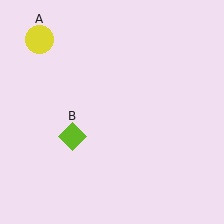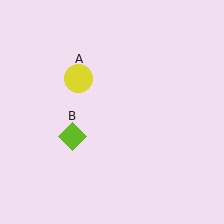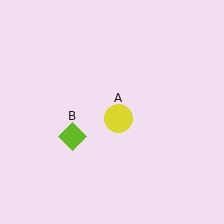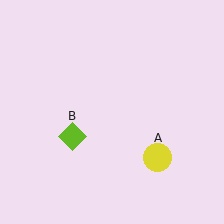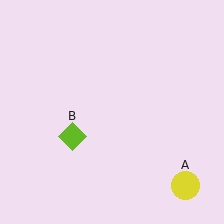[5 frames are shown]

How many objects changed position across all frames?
1 object changed position: yellow circle (object A).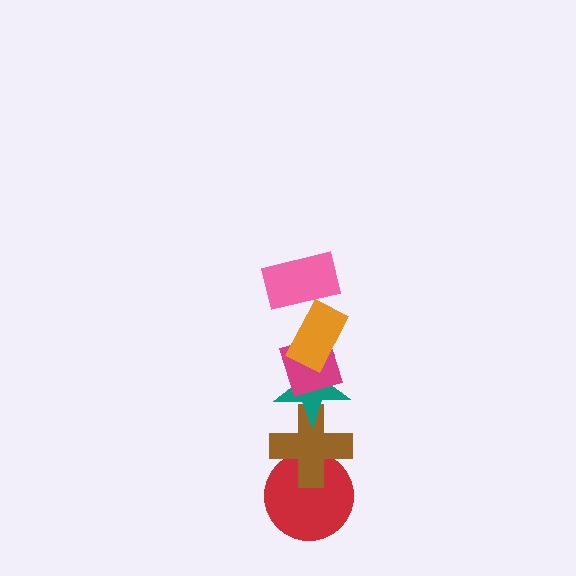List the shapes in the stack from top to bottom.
From top to bottom: the pink rectangle, the orange rectangle, the magenta diamond, the teal star, the brown cross, the red circle.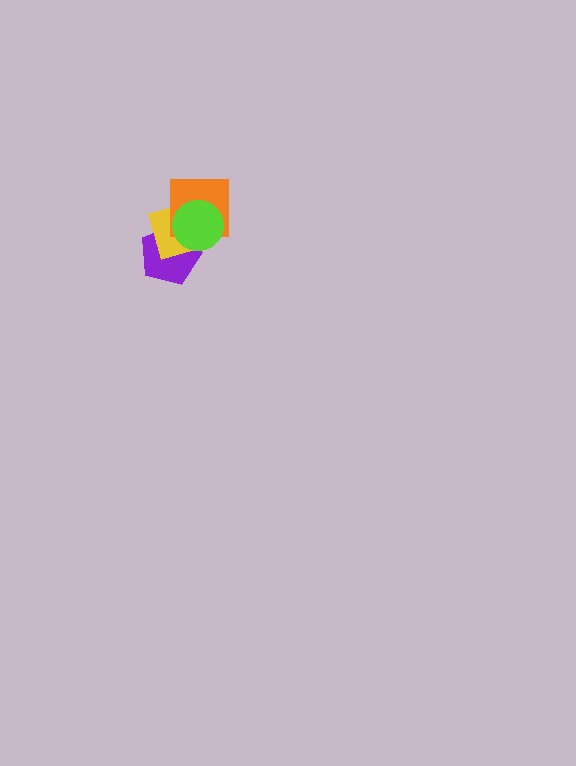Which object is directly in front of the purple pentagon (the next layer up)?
The yellow diamond is directly in front of the purple pentagon.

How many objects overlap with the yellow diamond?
3 objects overlap with the yellow diamond.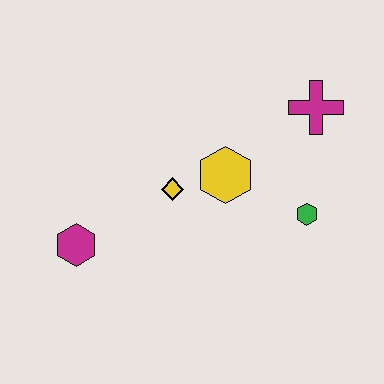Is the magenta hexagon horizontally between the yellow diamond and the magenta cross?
No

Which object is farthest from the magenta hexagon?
The magenta cross is farthest from the magenta hexagon.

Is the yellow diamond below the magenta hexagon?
No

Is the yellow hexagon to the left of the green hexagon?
Yes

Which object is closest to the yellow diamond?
The yellow hexagon is closest to the yellow diamond.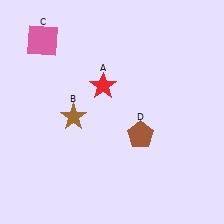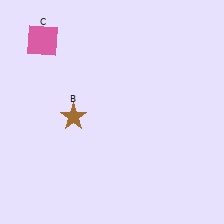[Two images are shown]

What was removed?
The red star (A), the brown pentagon (D) were removed in Image 2.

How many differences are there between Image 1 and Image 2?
There are 2 differences between the two images.